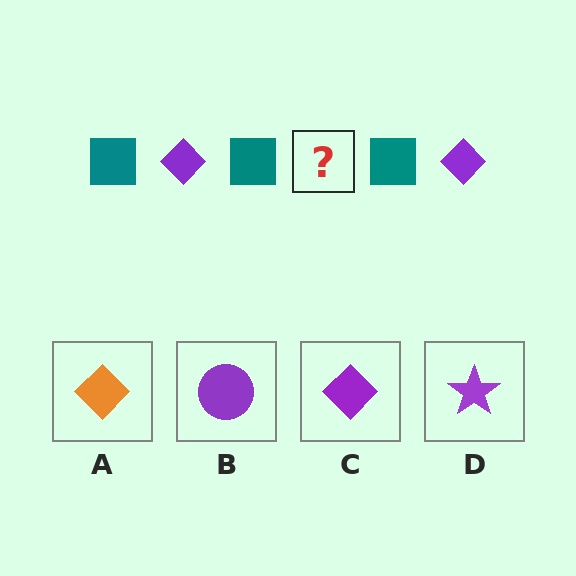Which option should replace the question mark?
Option C.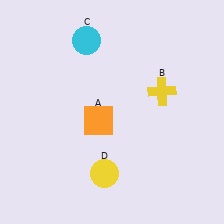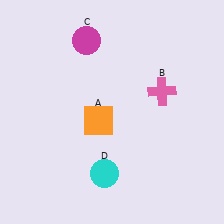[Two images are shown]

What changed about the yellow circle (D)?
In Image 1, D is yellow. In Image 2, it changed to cyan.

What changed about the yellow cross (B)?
In Image 1, B is yellow. In Image 2, it changed to pink.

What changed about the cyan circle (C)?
In Image 1, C is cyan. In Image 2, it changed to magenta.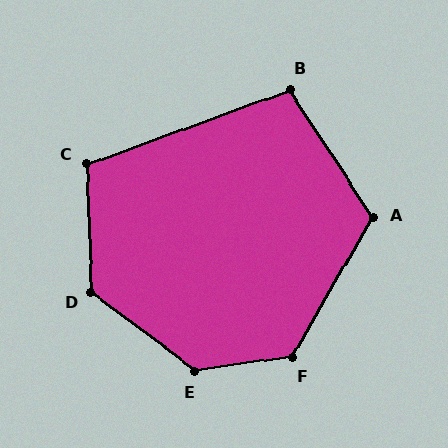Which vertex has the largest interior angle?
E, at approximately 135 degrees.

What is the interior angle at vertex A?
Approximately 117 degrees (obtuse).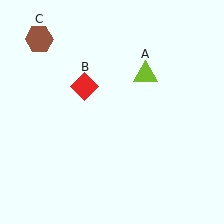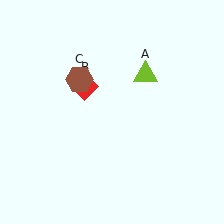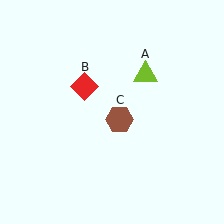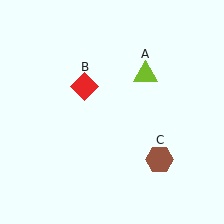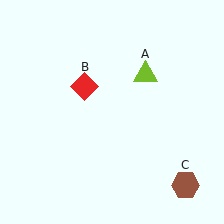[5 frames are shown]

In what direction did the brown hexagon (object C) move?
The brown hexagon (object C) moved down and to the right.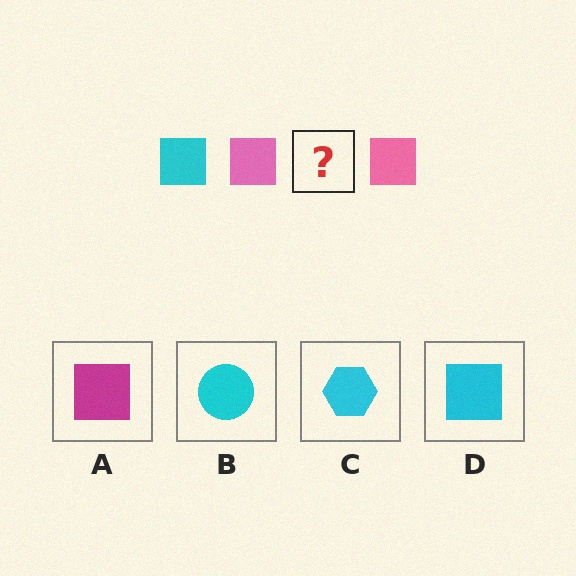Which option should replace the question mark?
Option D.